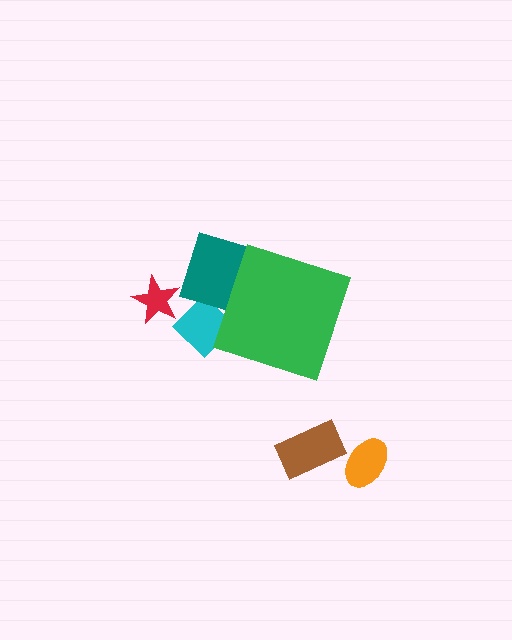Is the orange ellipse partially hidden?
No, the orange ellipse is fully visible.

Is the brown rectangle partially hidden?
No, the brown rectangle is fully visible.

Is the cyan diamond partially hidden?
Yes, the cyan diamond is partially hidden behind the green diamond.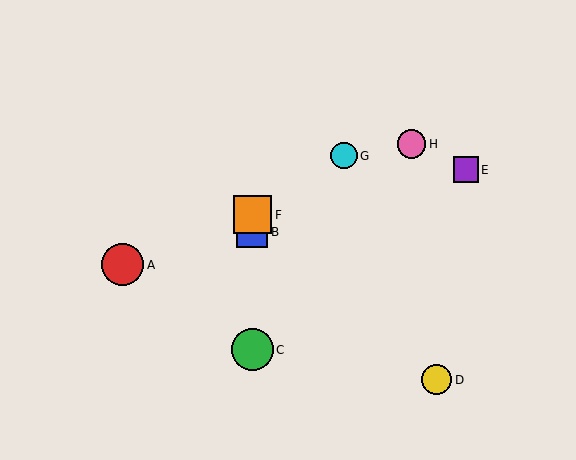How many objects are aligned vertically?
3 objects (B, C, F) are aligned vertically.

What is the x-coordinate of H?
Object H is at x≈412.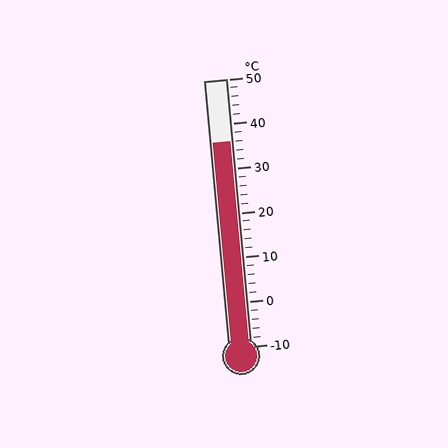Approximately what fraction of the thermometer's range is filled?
The thermometer is filled to approximately 75% of its range.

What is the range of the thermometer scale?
The thermometer scale ranges from -10°C to 50°C.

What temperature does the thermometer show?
The thermometer shows approximately 36°C.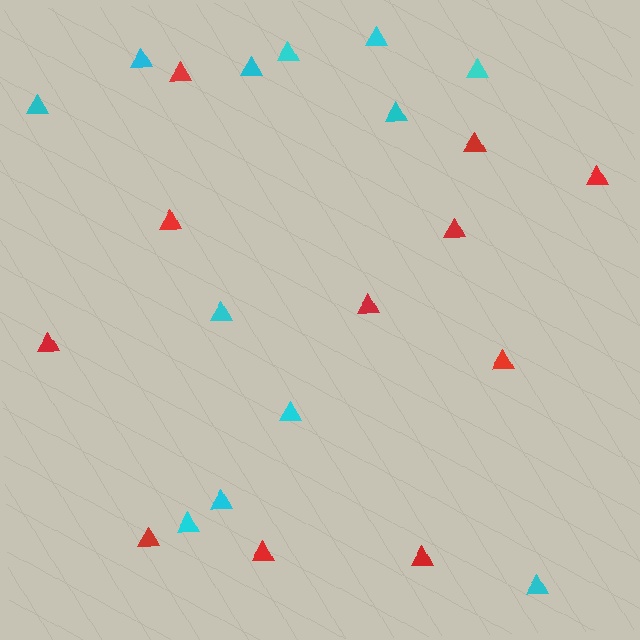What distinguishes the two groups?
There are 2 groups: one group of cyan triangles (12) and one group of red triangles (11).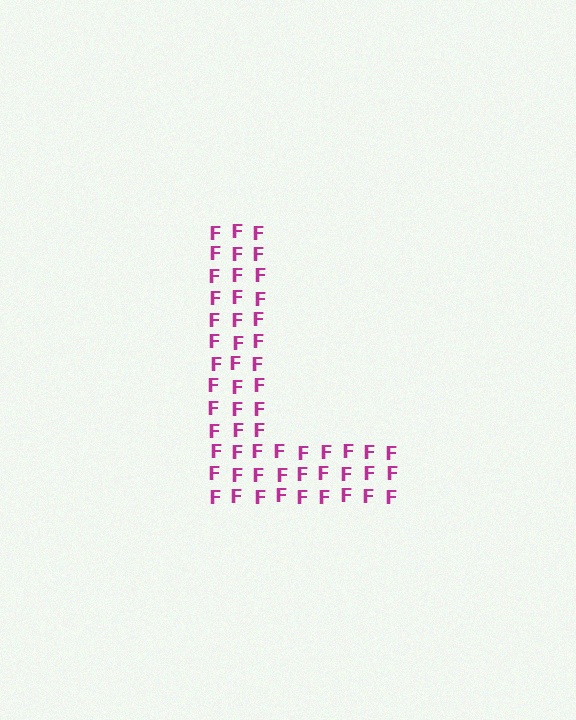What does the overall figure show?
The overall figure shows the letter L.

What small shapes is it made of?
It is made of small letter F's.